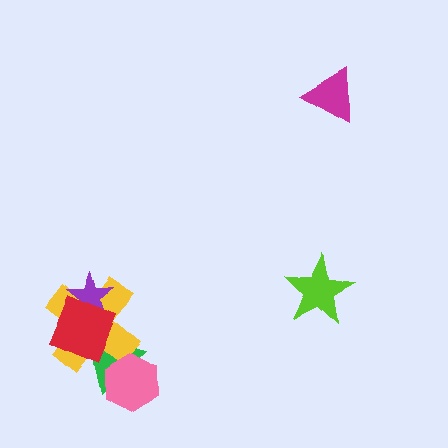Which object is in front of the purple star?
The red diamond is in front of the purple star.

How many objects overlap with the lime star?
0 objects overlap with the lime star.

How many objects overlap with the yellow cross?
4 objects overlap with the yellow cross.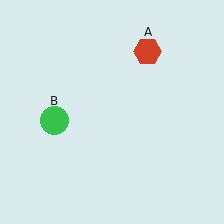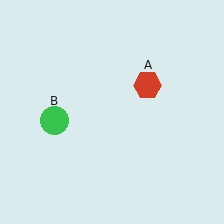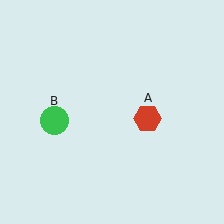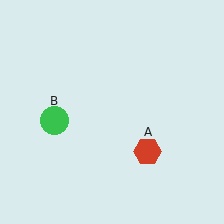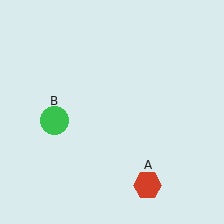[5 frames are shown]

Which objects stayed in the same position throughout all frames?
Green circle (object B) remained stationary.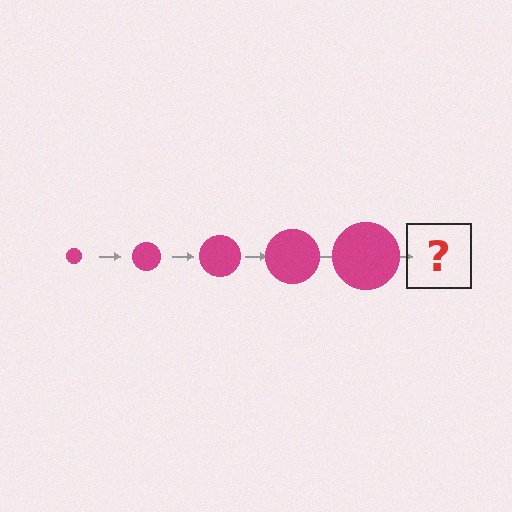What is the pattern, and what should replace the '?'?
The pattern is that the circle gets progressively larger each step. The '?' should be a magenta circle, larger than the previous one.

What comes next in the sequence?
The next element should be a magenta circle, larger than the previous one.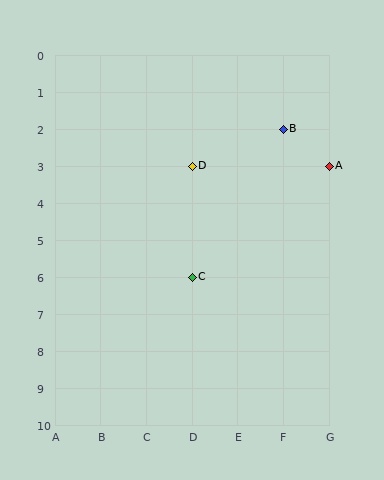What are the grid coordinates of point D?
Point D is at grid coordinates (D, 3).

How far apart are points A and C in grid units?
Points A and C are 3 columns and 3 rows apart (about 4.2 grid units diagonally).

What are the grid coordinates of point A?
Point A is at grid coordinates (G, 3).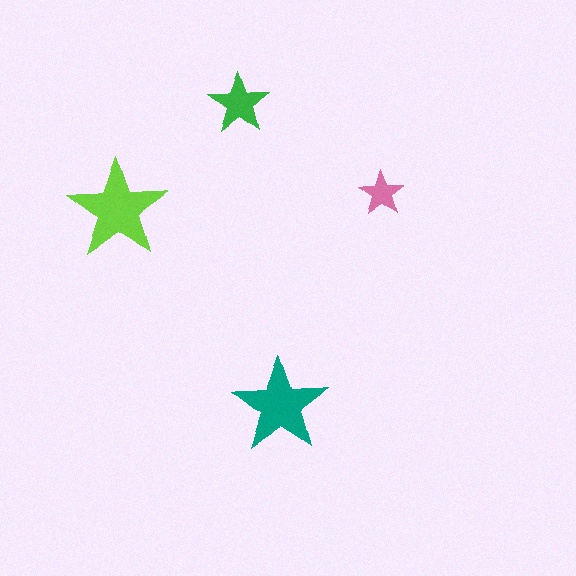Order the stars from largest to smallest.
the lime one, the teal one, the green one, the pink one.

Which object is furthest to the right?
The pink star is rightmost.